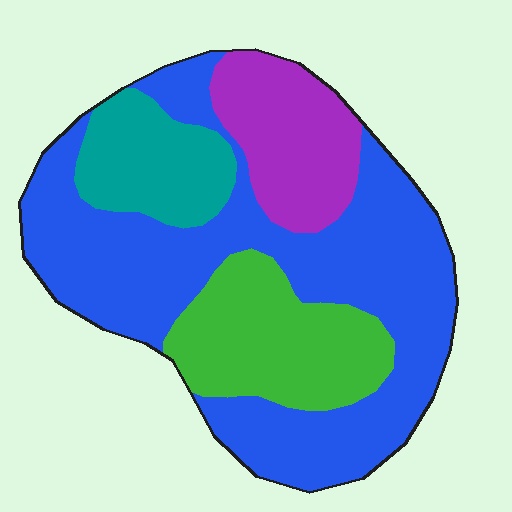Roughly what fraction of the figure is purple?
Purple takes up about one sixth (1/6) of the figure.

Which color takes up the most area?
Blue, at roughly 55%.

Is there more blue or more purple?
Blue.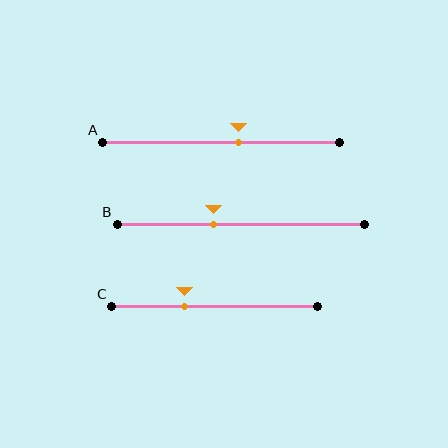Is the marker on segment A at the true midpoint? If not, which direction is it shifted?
No, the marker on segment A is shifted to the right by about 7% of the segment length.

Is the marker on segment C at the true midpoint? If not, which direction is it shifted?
No, the marker on segment C is shifted to the left by about 15% of the segment length.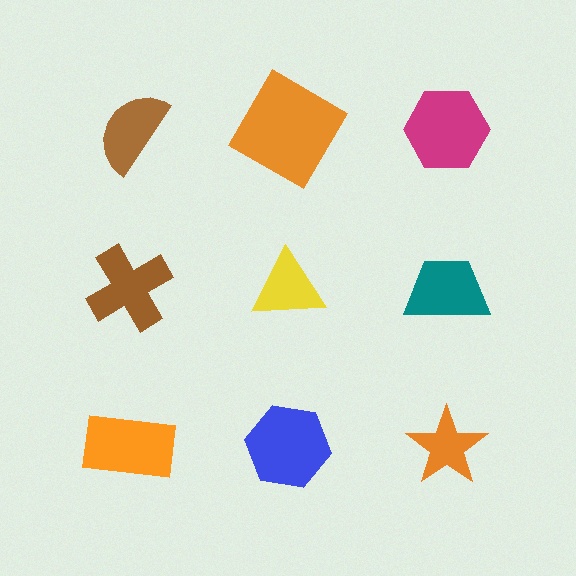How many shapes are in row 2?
3 shapes.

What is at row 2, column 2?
A yellow triangle.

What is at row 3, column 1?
An orange rectangle.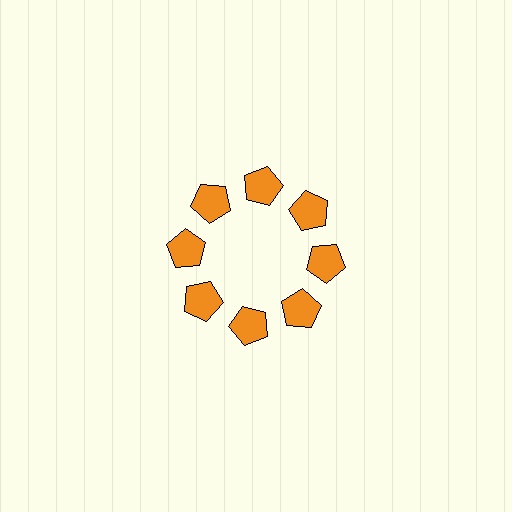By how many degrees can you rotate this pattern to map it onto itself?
The pattern maps onto itself every 45 degrees of rotation.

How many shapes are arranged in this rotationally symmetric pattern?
There are 8 shapes, arranged in 8 groups of 1.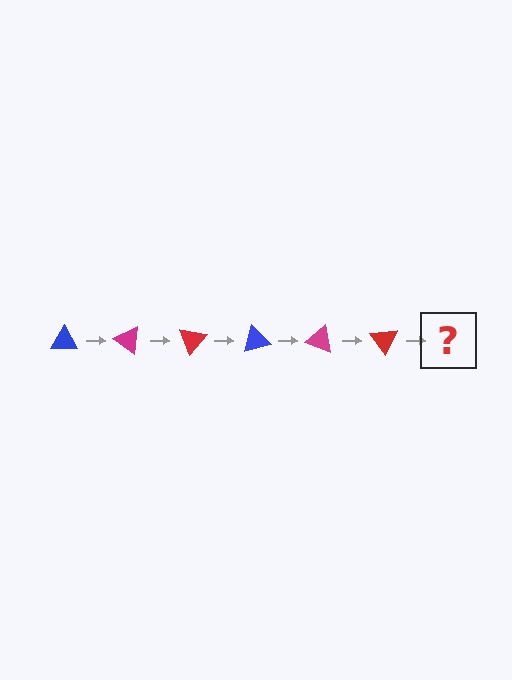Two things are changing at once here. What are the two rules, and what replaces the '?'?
The two rules are that it rotates 35 degrees each step and the color cycles through blue, magenta, and red. The '?' should be a blue triangle, rotated 210 degrees from the start.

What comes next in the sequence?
The next element should be a blue triangle, rotated 210 degrees from the start.